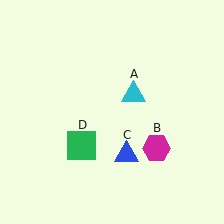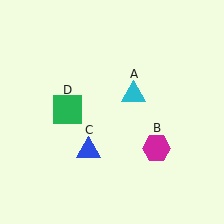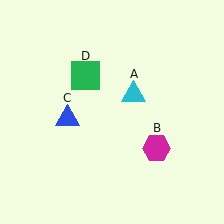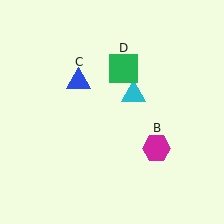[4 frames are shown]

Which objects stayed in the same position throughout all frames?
Cyan triangle (object A) and magenta hexagon (object B) remained stationary.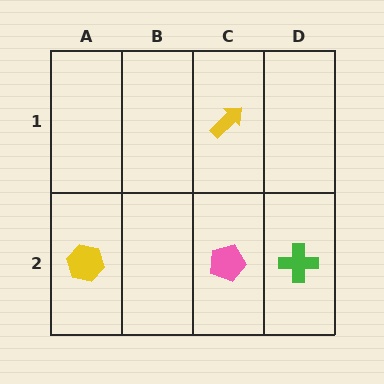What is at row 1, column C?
A yellow arrow.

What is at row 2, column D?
A green cross.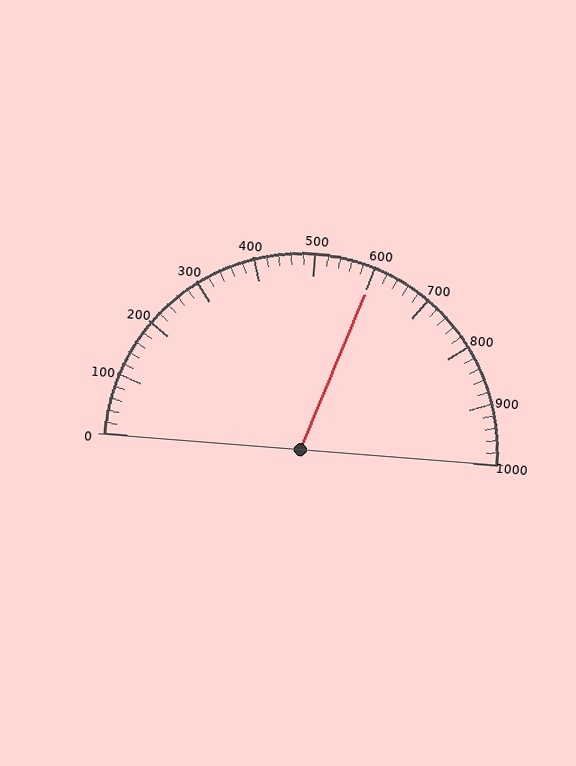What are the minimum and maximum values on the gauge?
The gauge ranges from 0 to 1000.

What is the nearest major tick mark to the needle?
The nearest major tick mark is 600.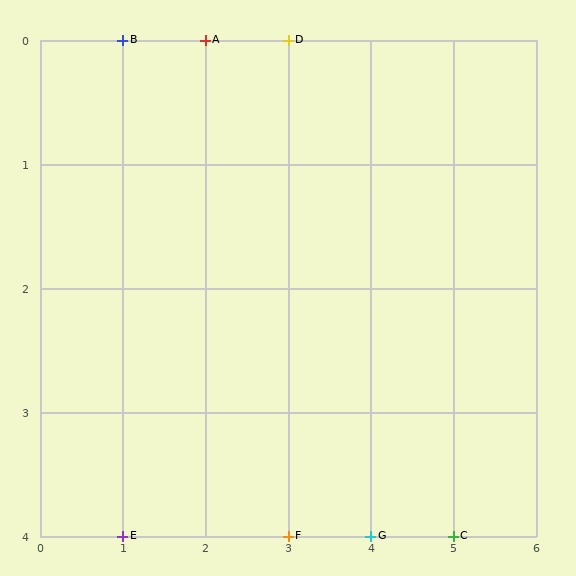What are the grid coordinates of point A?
Point A is at grid coordinates (2, 0).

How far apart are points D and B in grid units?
Points D and B are 2 columns apart.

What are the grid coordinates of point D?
Point D is at grid coordinates (3, 0).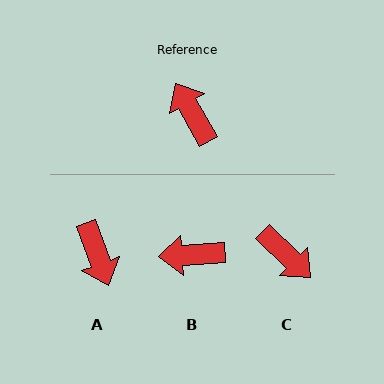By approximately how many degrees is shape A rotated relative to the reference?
Approximately 171 degrees counter-clockwise.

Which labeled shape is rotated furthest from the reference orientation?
A, about 171 degrees away.